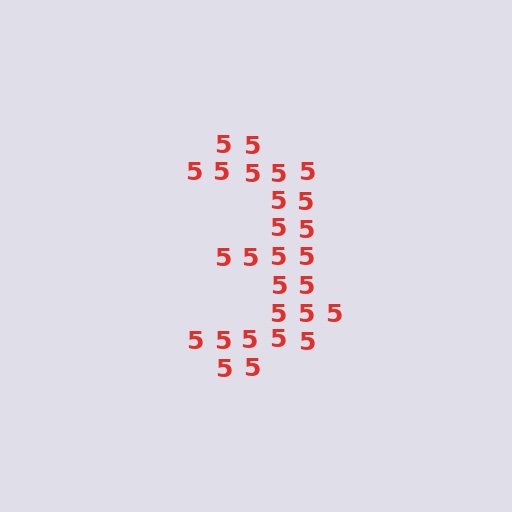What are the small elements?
The small elements are digit 5's.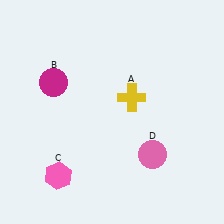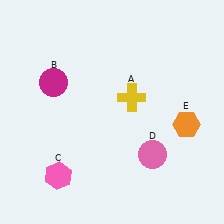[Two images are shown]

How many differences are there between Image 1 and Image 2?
There is 1 difference between the two images.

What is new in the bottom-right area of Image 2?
An orange hexagon (E) was added in the bottom-right area of Image 2.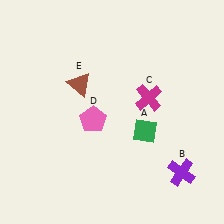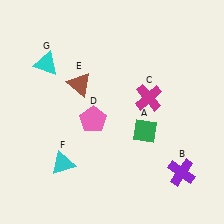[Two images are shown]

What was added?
A cyan triangle (F), a cyan triangle (G) were added in Image 2.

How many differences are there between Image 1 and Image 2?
There are 2 differences between the two images.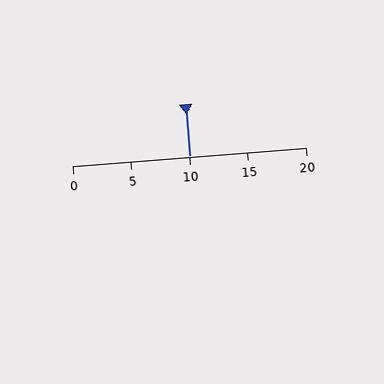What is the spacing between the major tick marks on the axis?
The major ticks are spaced 5 apart.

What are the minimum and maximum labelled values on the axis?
The axis runs from 0 to 20.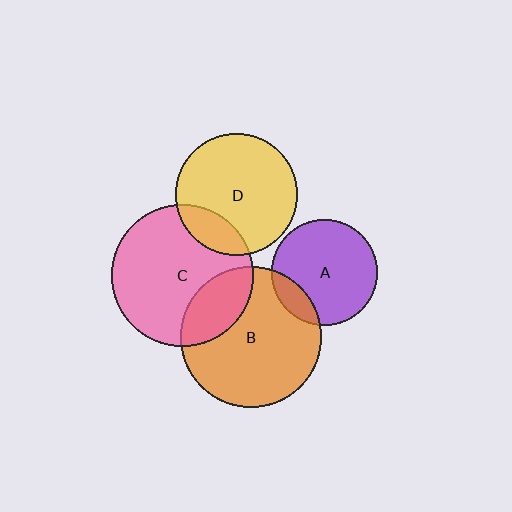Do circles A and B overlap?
Yes.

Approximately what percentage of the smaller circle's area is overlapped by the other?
Approximately 15%.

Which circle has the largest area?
Circle C (pink).